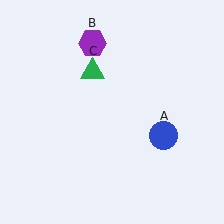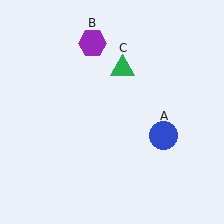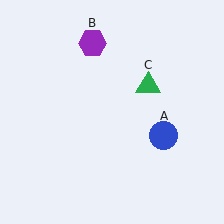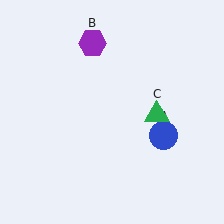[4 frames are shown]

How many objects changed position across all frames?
1 object changed position: green triangle (object C).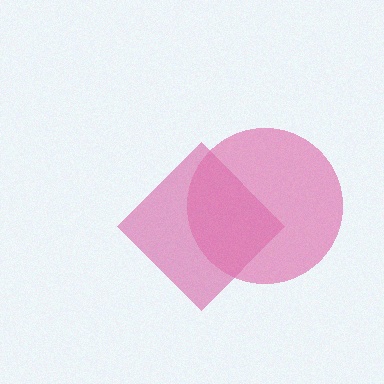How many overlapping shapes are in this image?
There are 2 overlapping shapes in the image.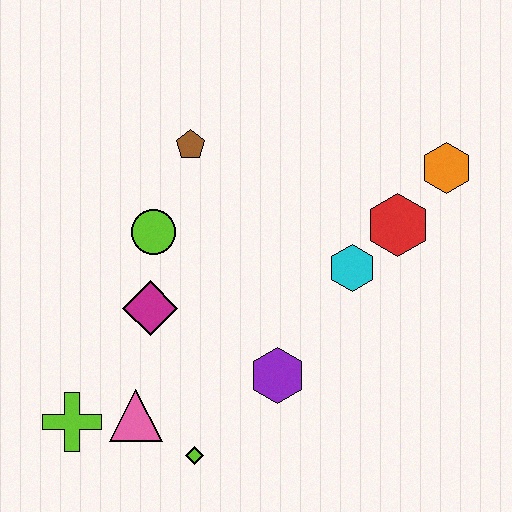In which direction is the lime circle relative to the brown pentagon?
The lime circle is below the brown pentagon.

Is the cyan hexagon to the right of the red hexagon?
No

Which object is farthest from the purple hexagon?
The orange hexagon is farthest from the purple hexagon.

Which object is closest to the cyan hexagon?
The red hexagon is closest to the cyan hexagon.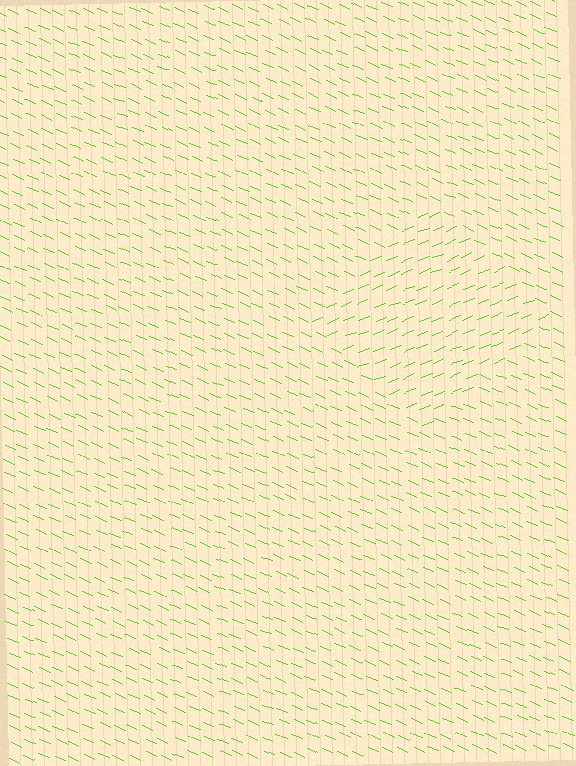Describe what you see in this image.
The image is filled with small lime line segments. A diamond region in the image has lines oriented differently from the surrounding lines, creating a visible texture boundary.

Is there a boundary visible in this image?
Yes, there is a texture boundary formed by a change in line orientation.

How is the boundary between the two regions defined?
The boundary is defined purely by a change in line orientation (approximately 45 degrees difference). All lines are the same color and thickness.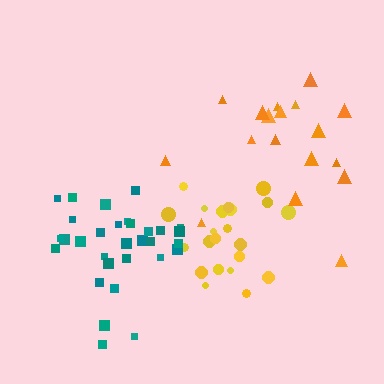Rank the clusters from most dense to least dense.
teal, yellow, orange.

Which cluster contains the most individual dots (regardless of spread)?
Teal (31).